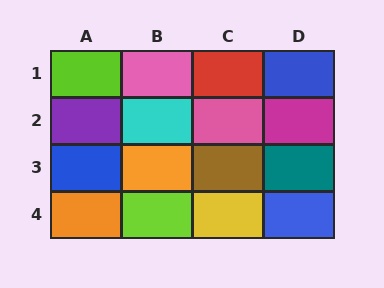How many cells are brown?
1 cell is brown.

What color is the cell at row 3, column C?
Brown.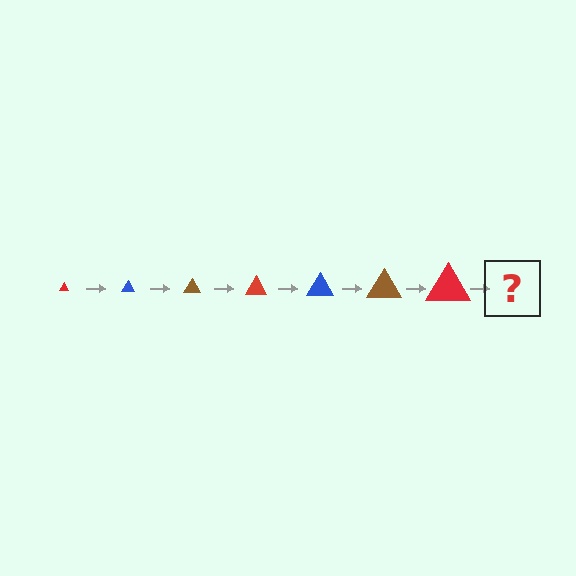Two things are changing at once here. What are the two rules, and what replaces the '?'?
The two rules are that the triangle grows larger each step and the color cycles through red, blue, and brown. The '?' should be a blue triangle, larger than the previous one.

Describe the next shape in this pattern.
It should be a blue triangle, larger than the previous one.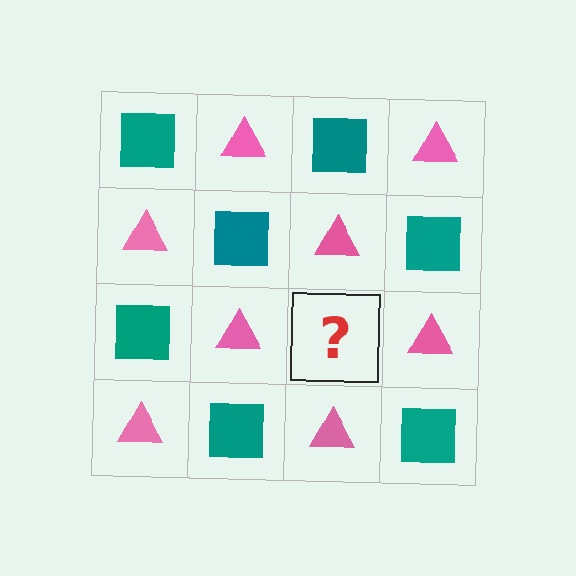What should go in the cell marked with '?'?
The missing cell should contain a teal square.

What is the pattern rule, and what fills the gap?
The rule is that it alternates teal square and pink triangle in a checkerboard pattern. The gap should be filled with a teal square.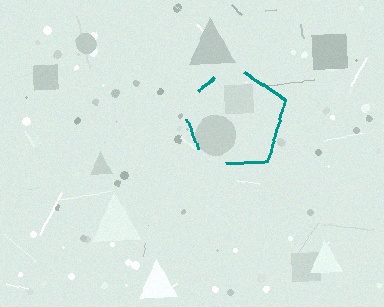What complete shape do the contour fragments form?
The contour fragments form a pentagon.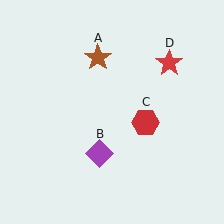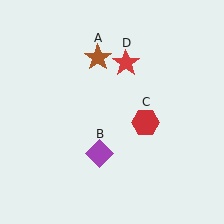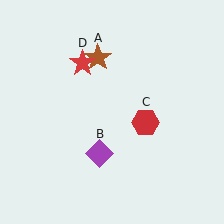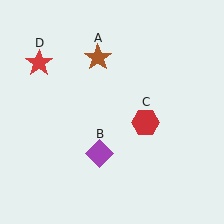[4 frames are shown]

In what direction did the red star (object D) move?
The red star (object D) moved left.